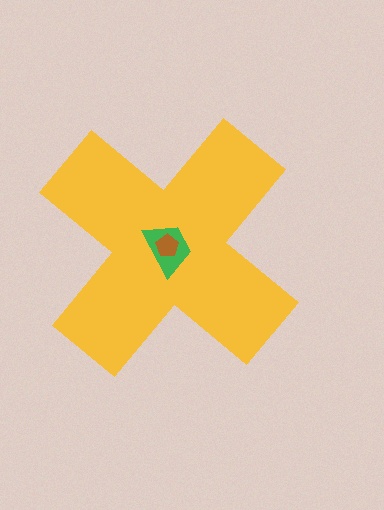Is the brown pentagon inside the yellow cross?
Yes.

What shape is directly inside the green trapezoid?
The brown pentagon.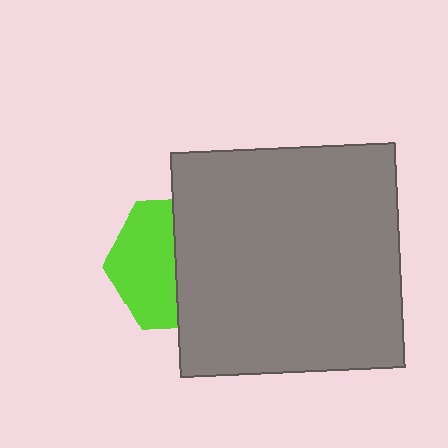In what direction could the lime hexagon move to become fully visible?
The lime hexagon could move left. That would shift it out from behind the gray square entirely.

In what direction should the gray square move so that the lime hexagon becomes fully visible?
The gray square should move right. That is the shortest direction to clear the overlap and leave the lime hexagon fully visible.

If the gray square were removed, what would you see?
You would see the complete lime hexagon.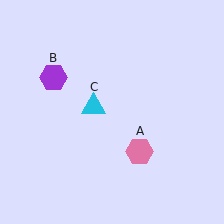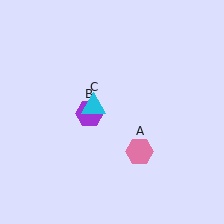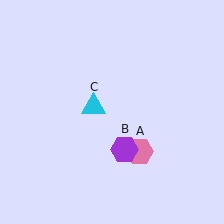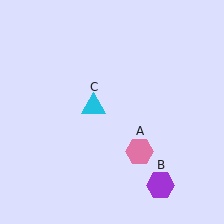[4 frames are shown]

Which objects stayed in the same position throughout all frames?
Pink hexagon (object A) and cyan triangle (object C) remained stationary.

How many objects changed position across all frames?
1 object changed position: purple hexagon (object B).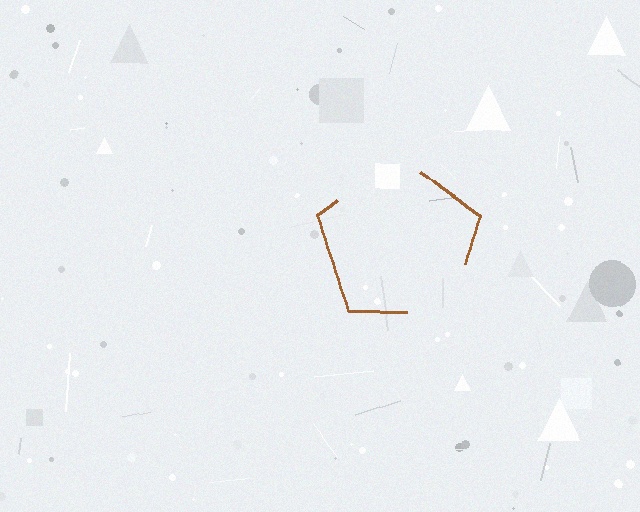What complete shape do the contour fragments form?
The contour fragments form a pentagon.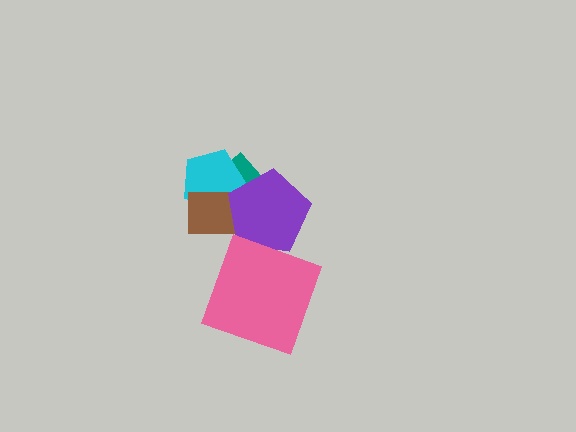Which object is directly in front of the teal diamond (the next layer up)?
The cyan pentagon is directly in front of the teal diamond.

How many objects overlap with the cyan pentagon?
3 objects overlap with the cyan pentagon.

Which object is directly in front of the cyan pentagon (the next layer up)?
The brown rectangle is directly in front of the cyan pentagon.